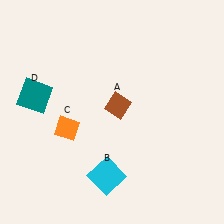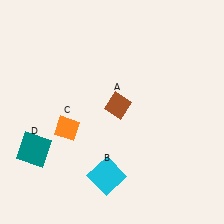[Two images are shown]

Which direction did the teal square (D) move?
The teal square (D) moved down.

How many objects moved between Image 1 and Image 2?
1 object moved between the two images.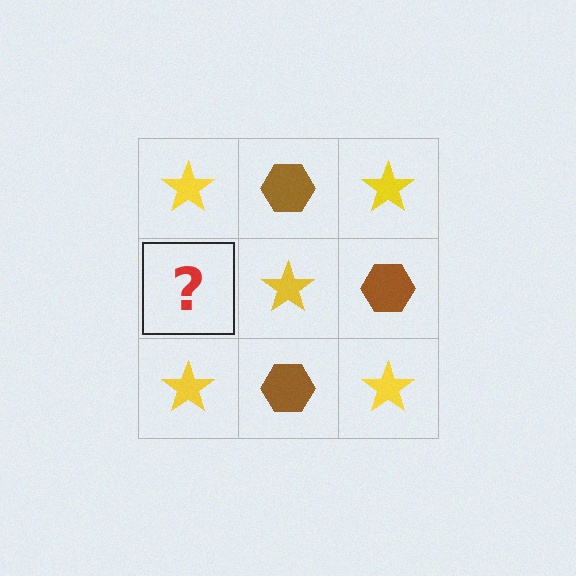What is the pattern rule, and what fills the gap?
The rule is that it alternates yellow star and brown hexagon in a checkerboard pattern. The gap should be filled with a brown hexagon.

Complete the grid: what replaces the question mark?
The question mark should be replaced with a brown hexagon.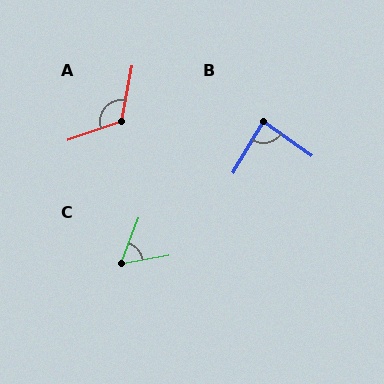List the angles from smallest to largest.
C (58°), B (85°), A (120°).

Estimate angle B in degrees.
Approximately 85 degrees.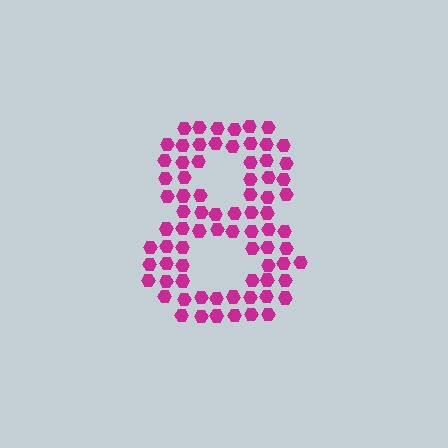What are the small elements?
The small elements are hexagons.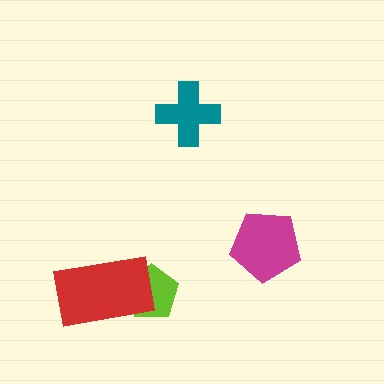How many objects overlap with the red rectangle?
1 object overlaps with the red rectangle.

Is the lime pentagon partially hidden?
Yes, it is partially covered by another shape.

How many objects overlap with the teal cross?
0 objects overlap with the teal cross.